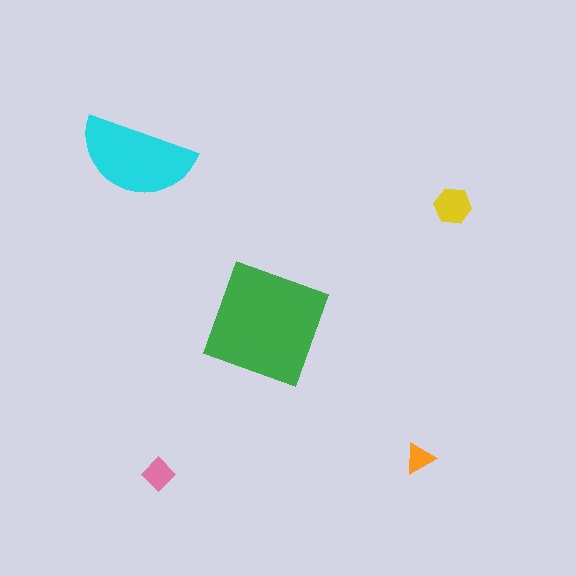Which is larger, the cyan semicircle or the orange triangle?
The cyan semicircle.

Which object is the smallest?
The orange triangle.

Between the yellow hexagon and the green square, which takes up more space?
The green square.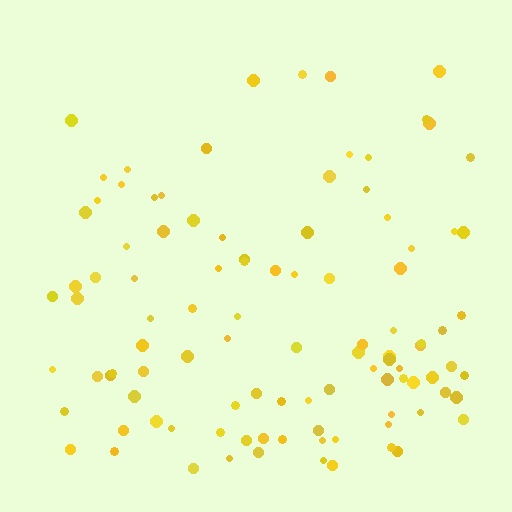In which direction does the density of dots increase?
From top to bottom, with the bottom side densest.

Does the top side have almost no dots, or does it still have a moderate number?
Still a moderate number, just noticeably fewer than the bottom.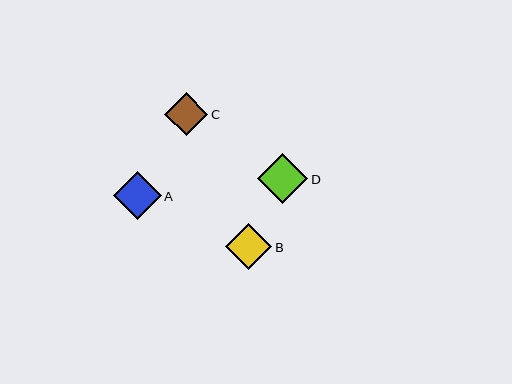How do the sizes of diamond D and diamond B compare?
Diamond D and diamond B are approximately the same size.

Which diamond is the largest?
Diamond D is the largest with a size of approximately 50 pixels.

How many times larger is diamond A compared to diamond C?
Diamond A is approximately 1.1 times the size of diamond C.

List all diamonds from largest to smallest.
From largest to smallest: D, A, B, C.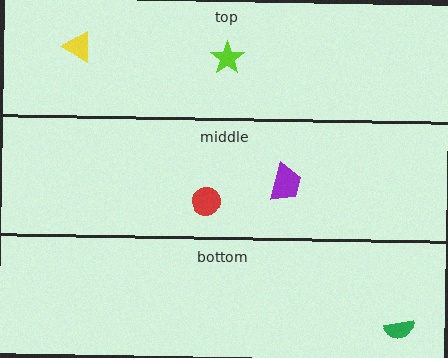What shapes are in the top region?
The yellow triangle, the lime star.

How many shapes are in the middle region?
2.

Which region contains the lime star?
The top region.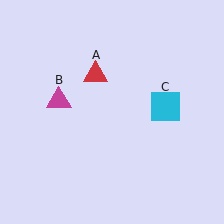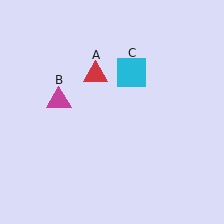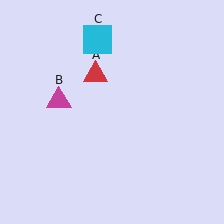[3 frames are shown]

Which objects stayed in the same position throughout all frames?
Red triangle (object A) and magenta triangle (object B) remained stationary.